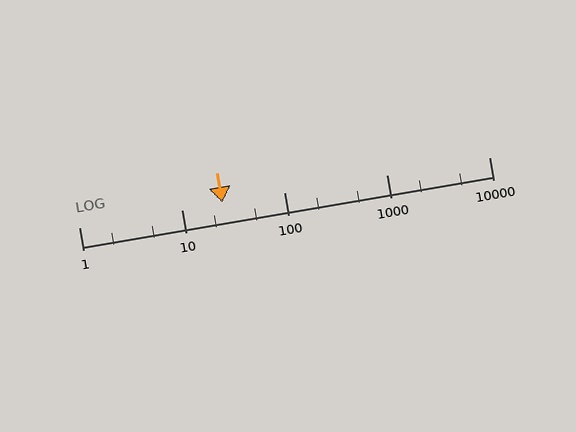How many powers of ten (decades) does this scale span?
The scale spans 4 decades, from 1 to 10000.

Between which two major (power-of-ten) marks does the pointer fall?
The pointer is between 10 and 100.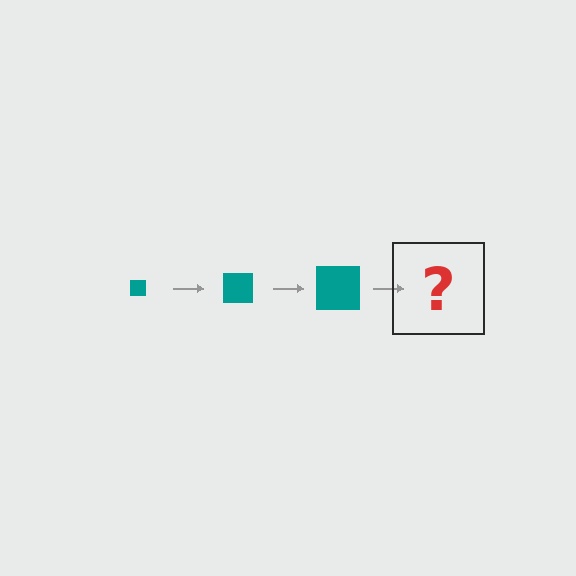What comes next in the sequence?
The next element should be a teal square, larger than the previous one.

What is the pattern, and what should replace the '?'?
The pattern is that the square gets progressively larger each step. The '?' should be a teal square, larger than the previous one.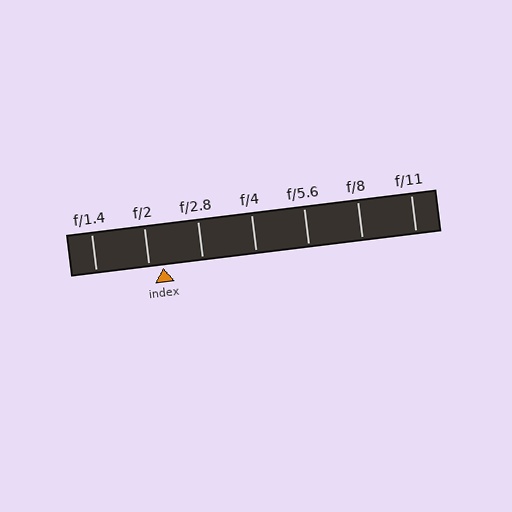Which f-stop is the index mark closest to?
The index mark is closest to f/2.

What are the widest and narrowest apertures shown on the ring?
The widest aperture shown is f/1.4 and the narrowest is f/11.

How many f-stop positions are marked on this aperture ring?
There are 7 f-stop positions marked.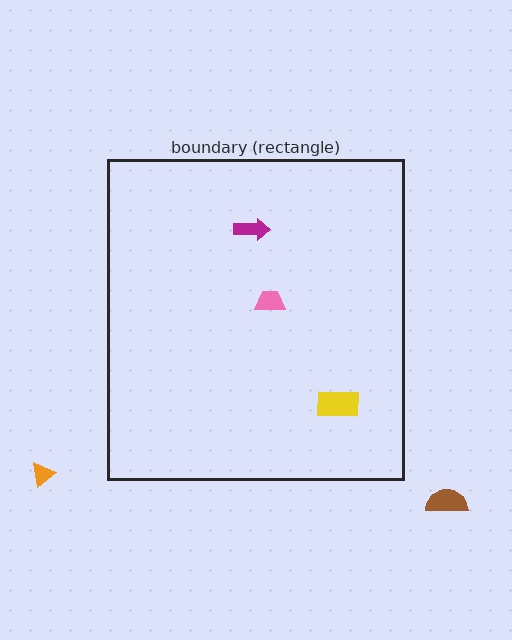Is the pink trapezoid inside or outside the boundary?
Inside.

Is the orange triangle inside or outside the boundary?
Outside.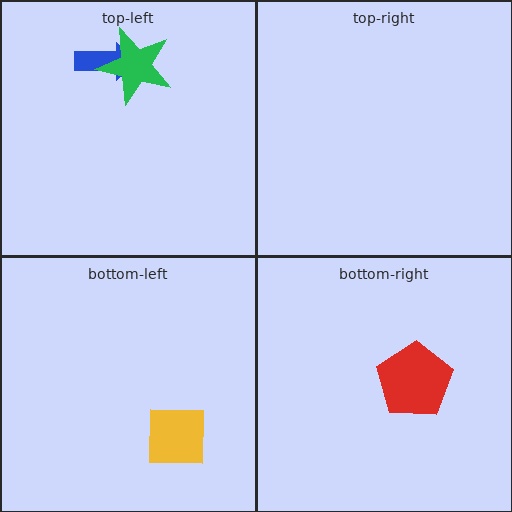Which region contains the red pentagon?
The bottom-right region.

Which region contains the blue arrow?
The top-left region.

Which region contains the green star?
The top-left region.